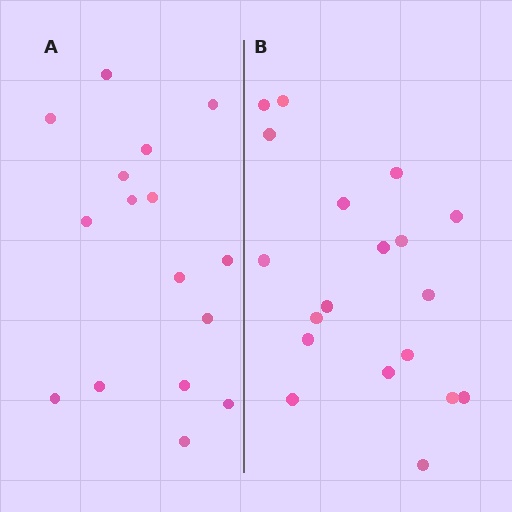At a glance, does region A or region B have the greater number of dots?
Region B (the right region) has more dots.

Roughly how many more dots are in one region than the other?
Region B has just a few more — roughly 2 or 3 more dots than region A.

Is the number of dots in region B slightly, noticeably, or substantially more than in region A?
Region B has only slightly more — the two regions are fairly close. The ratio is roughly 1.2 to 1.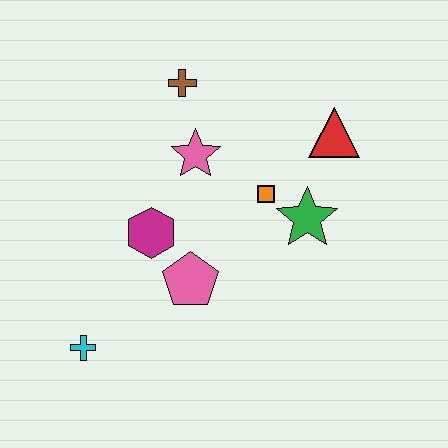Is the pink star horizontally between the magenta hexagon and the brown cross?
No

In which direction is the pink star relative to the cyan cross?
The pink star is above the cyan cross.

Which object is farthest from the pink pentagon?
The red triangle is farthest from the pink pentagon.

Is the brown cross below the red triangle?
No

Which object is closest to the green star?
The orange square is closest to the green star.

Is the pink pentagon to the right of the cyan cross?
Yes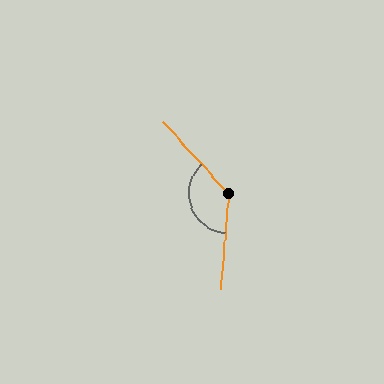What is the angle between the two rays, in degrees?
Approximately 132 degrees.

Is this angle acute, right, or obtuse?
It is obtuse.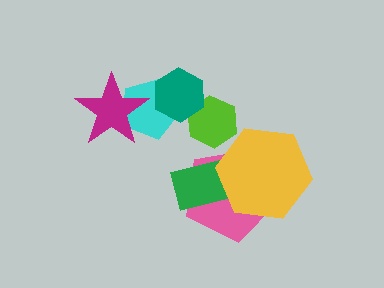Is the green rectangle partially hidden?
Yes, it is partially covered by another shape.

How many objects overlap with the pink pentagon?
2 objects overlap with the pink pentagon.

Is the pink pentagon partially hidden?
Yes, it is partially covered by another shape.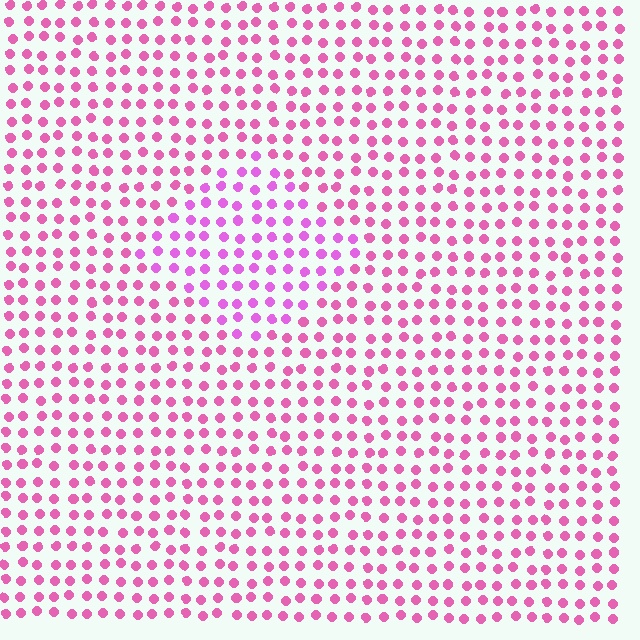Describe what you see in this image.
The image is filled with small pink elements in a uniform arrangement. A diamond-shaped region is visible where the elements are tinted to a slightly different hue, forming a subtle color boundary.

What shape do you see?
I see a diamond.